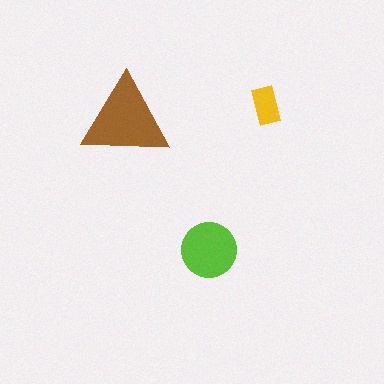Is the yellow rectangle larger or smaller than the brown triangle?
Smaller.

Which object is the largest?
The brown triangle.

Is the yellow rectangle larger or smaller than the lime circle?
Smaller.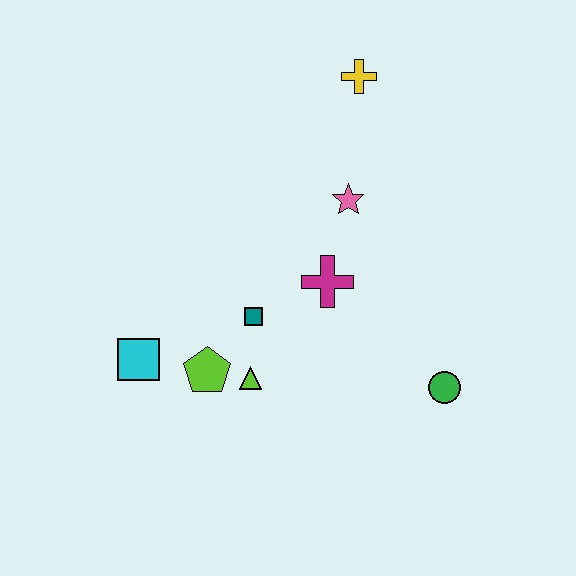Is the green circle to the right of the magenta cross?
Yes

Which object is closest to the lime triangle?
The lime pentagon is closest to the lime triangle.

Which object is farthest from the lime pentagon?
The yellow cross is farthest from the lime pentagon.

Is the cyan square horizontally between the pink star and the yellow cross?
No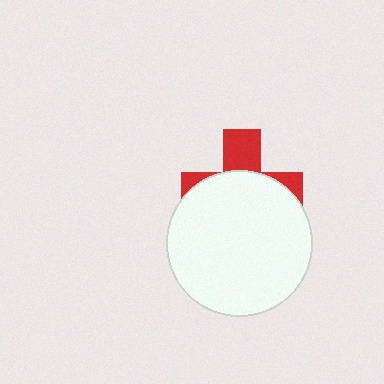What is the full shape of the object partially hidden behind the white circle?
The partially hidden object is a red cross.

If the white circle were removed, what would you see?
You would see the complete red cross.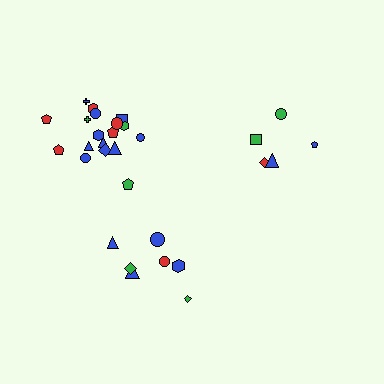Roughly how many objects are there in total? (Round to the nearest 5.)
Roughly 30 objects in total.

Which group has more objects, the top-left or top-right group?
The top-left group.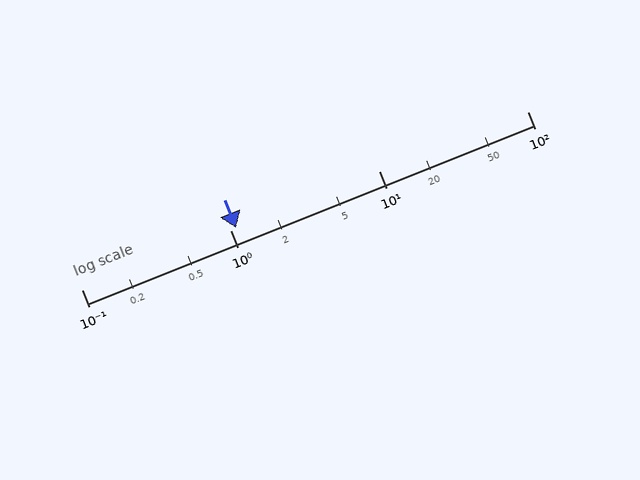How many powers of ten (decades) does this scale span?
The scale spans 3 decades, from 0.1 to 100.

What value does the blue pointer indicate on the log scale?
The pointer indicates approximately 1.1.